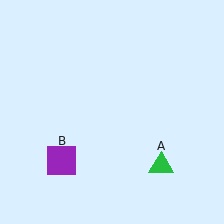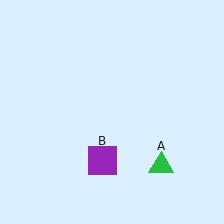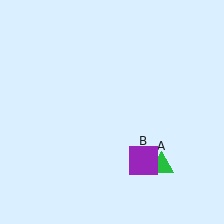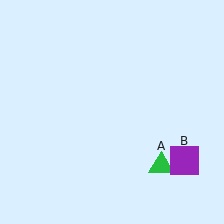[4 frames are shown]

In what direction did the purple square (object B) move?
The purple square (object B) moved right.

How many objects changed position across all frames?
1 object changed position: purple square (object B).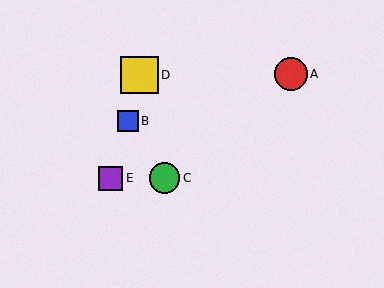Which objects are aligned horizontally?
Objects C, E are aligned horizontally.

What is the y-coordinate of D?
Object D is at y≈75.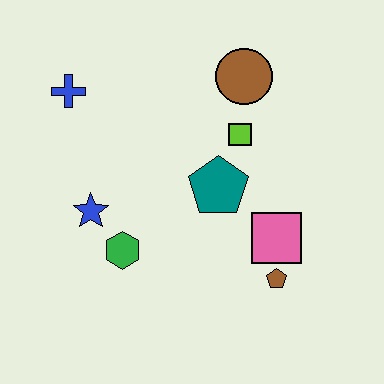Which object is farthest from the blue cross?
The brown pentagon is farthest from the blue cross.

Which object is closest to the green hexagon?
The blue star is closest to the green hexagon.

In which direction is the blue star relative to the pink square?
The blue star is to the left of the pink square.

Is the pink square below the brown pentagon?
No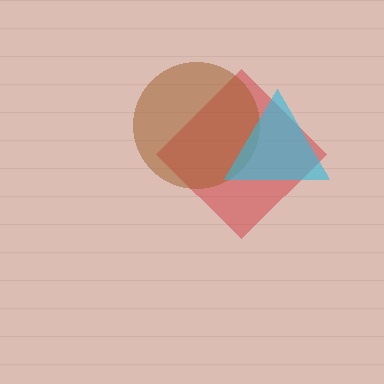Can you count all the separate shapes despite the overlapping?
Yes, there are 3 separate shapes.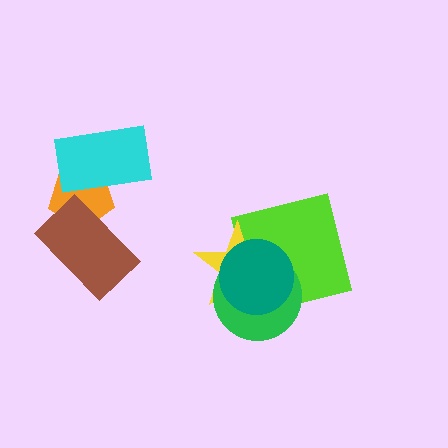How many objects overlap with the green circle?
3 objects overlap with the green circle.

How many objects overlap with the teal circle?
3 objects overlap with the teal circle.